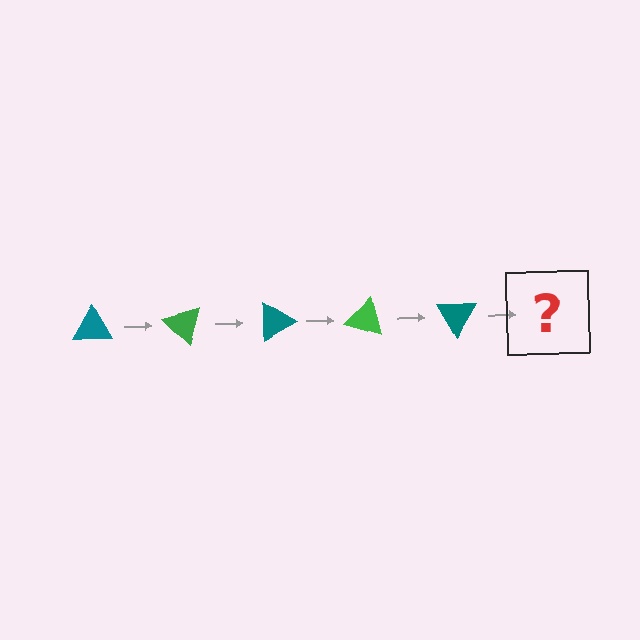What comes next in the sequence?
The next element should be a green triangle, rotated 225 degrees from the start.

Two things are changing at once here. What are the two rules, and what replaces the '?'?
The two rules are that it rotates 45 degrees each step and the color cycles through teal and green. The '?' should be a green triangle, rotated 225 degrees from the start.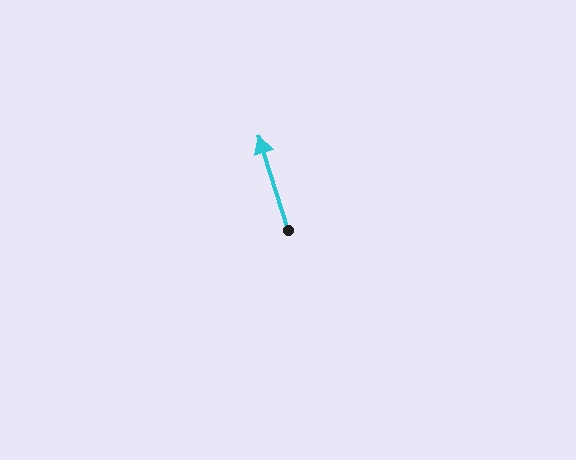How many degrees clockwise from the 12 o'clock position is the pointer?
Approximately 343 degrees.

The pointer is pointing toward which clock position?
Roughly 11 o'clock.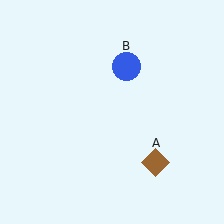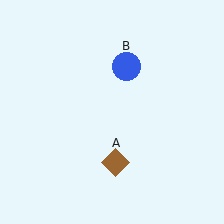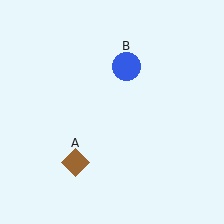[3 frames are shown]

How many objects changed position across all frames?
1 object changed position: brown diamond (object A).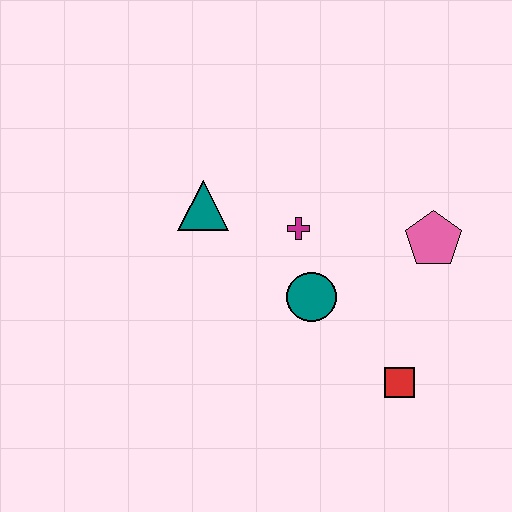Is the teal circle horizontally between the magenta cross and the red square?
Yes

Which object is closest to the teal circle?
The magenta cross is closest to the teal circle.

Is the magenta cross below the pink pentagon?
No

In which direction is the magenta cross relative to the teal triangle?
The magenta cross is to the right of the teal triangle.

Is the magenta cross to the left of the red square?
Yes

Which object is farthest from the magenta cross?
The red square is farthest from the magenta cross.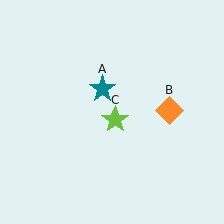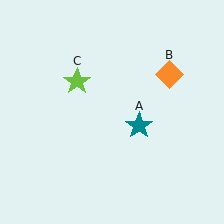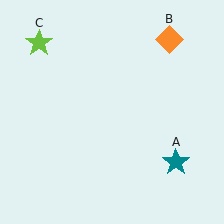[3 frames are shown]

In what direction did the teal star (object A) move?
The teal star (object A) moved down and to the right.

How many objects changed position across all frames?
3 objects changed position: teal star (object A), orange diamond (object B), lime star (object C).